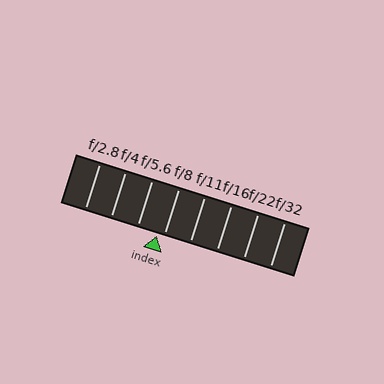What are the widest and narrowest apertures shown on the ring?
The widest aperture shown is f/2.8 and the narrowest is f/32.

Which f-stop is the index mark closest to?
The index mark is closest to f/8.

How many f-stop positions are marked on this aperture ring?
There are 8 f-stop positions marked.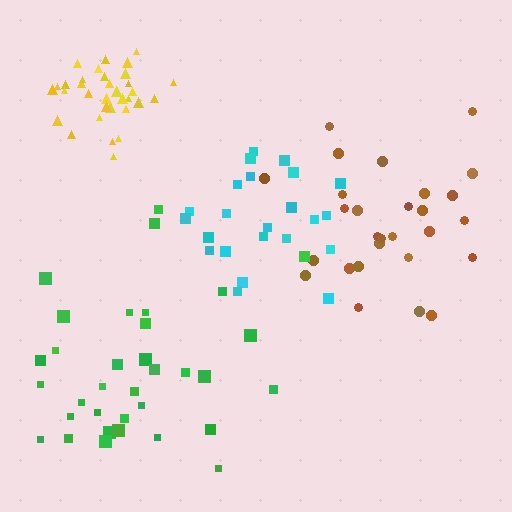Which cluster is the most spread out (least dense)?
Green.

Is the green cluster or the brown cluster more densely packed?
Brown.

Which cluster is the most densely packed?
Yellow.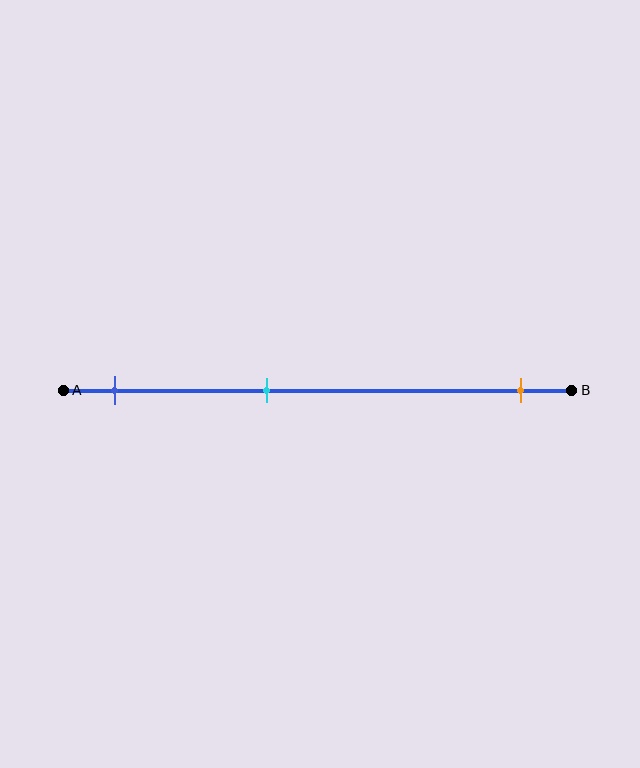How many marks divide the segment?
There are 3 marks dividing the segment.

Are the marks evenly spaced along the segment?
No, the marks are not evenly spaced.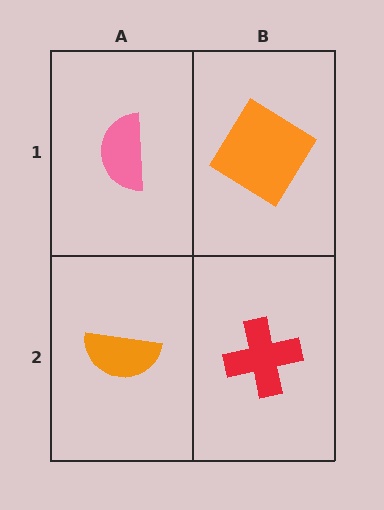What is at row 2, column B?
A red cross.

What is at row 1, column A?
A pink semicircle.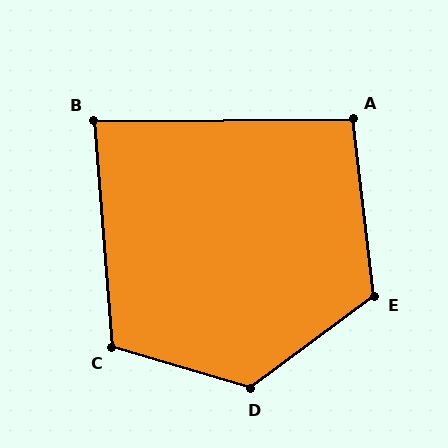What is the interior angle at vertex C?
Approximately 111 degrees (obtuse).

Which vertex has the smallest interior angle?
B, at approximately 86 degrees.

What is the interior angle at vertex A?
Approximately 96 degrees (obtuse).